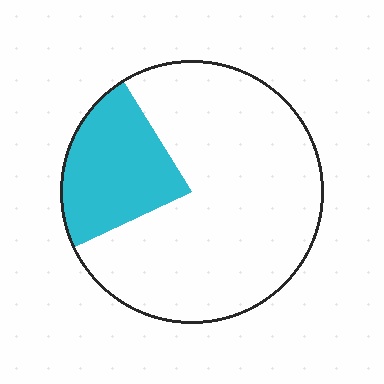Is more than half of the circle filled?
No.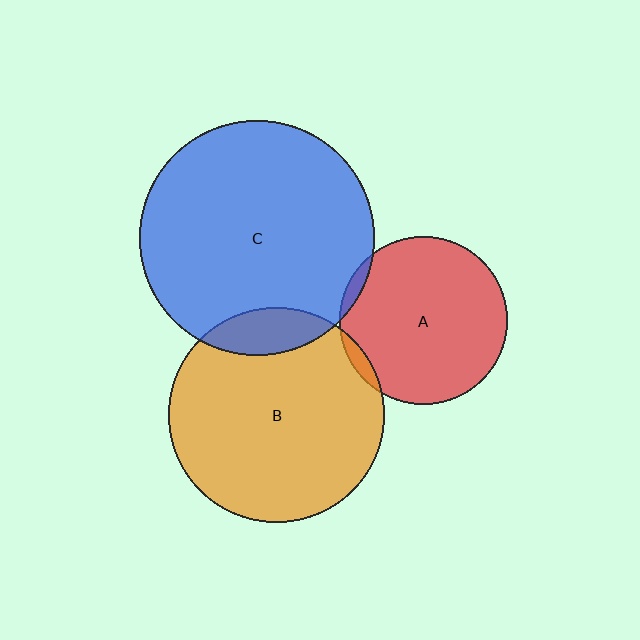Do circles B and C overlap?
Yes.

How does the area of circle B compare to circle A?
Approximately 1.7 times.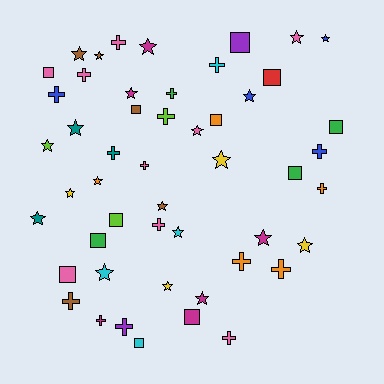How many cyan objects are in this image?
There are 4 cyan objects.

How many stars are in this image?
There are 21 stars.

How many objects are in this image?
There are 50 objects.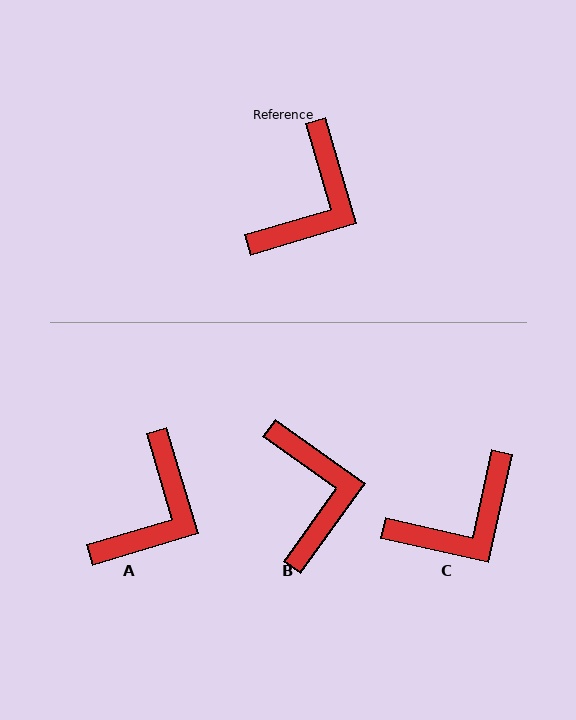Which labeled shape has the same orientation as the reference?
A.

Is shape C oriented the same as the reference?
No, it is off by about 29 degrees.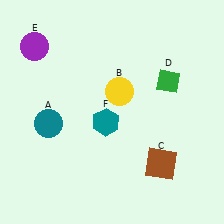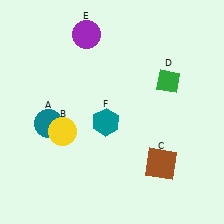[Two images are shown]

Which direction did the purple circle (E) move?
The purple circle (E) moved right.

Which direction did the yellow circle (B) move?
The yellow circle (B) moved left.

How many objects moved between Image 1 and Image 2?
2 objects moved between the two images.